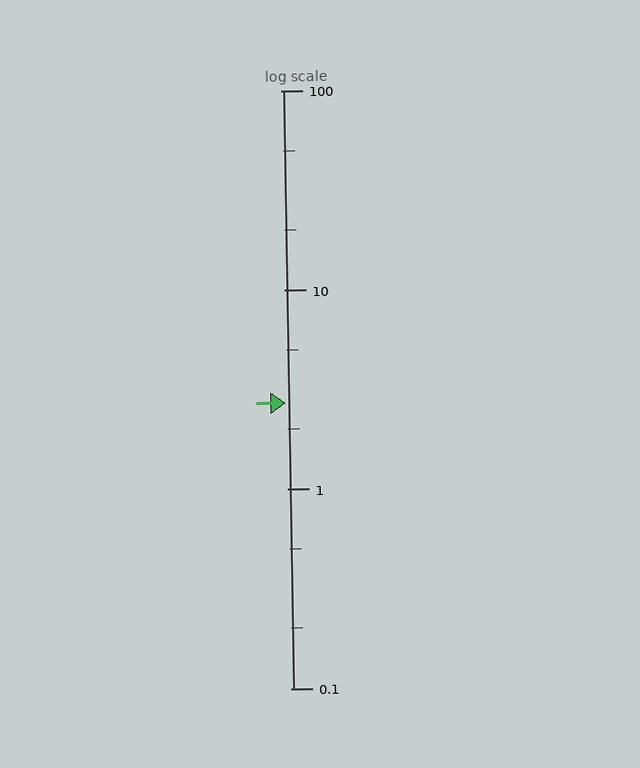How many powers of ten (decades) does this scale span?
The scale spans 3 decades, from 0.1 to 100.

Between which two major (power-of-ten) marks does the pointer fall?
The pointer is between 1 and 10.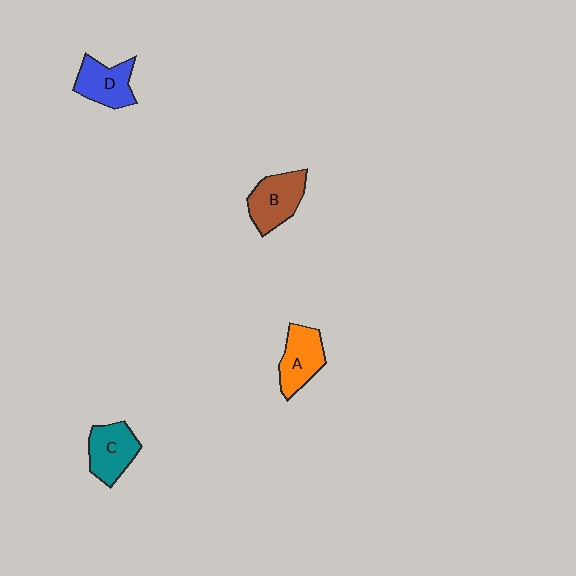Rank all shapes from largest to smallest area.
From largest to smallest: B (brown), C (teal), A (orange), D (blue).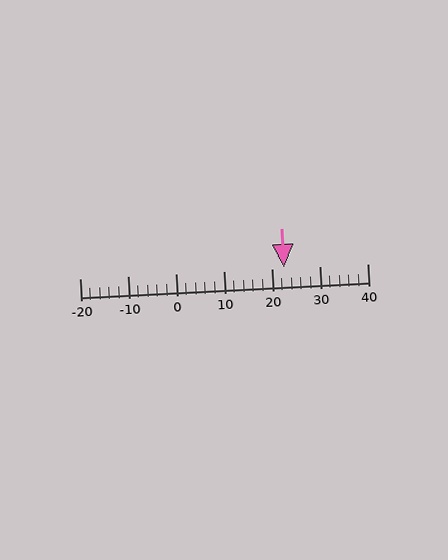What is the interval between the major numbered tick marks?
The major tick marks are spaced 10 units apart.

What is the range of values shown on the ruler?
The ruler shows values from -20 to 40.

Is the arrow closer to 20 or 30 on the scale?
The arrow is closer to 20.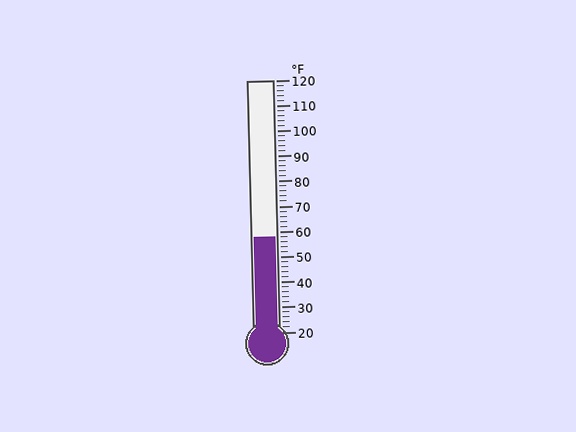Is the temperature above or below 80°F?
The temperature is below 80°F.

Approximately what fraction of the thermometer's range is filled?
The thermometer is filled to approximately 40% of its range.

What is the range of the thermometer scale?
The thermometer scale ranges from 20°F to 120°F.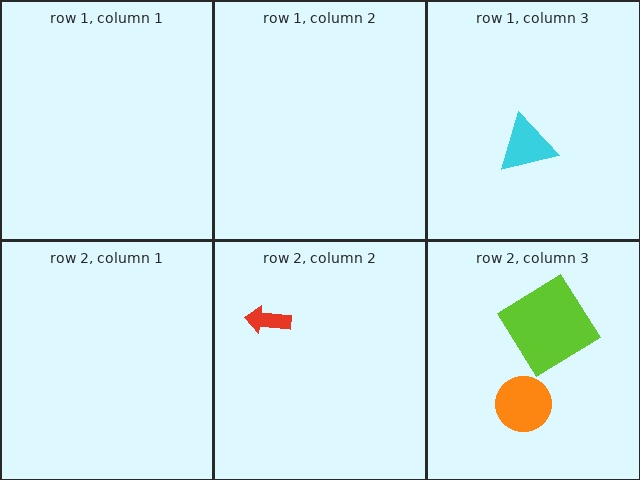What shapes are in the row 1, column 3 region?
The cyan triangle.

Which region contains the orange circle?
The row 2, column 3 region.